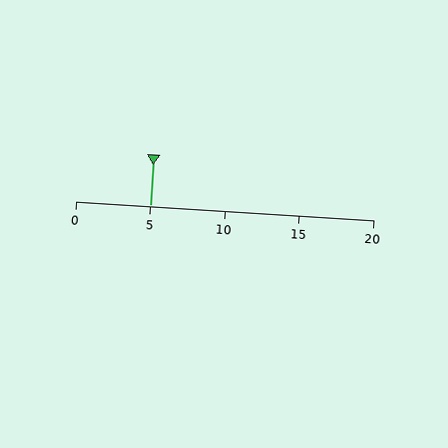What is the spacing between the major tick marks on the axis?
The major ticks are spaced 5 apart.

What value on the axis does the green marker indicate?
The marker indicates approximately 5.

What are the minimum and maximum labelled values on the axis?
The axis runs from 0 to 20.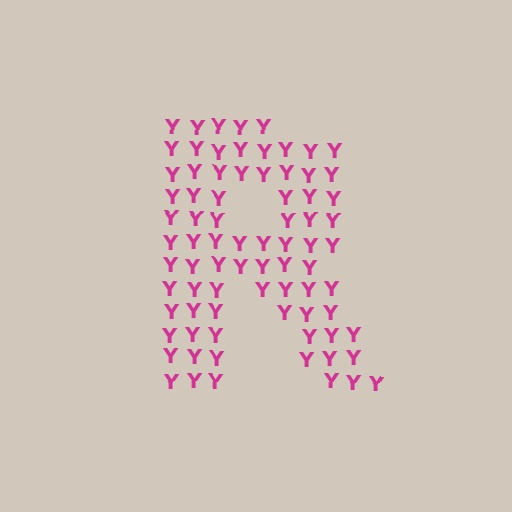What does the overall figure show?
The overall figure shows the letter R.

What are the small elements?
The small elements are letter Y's.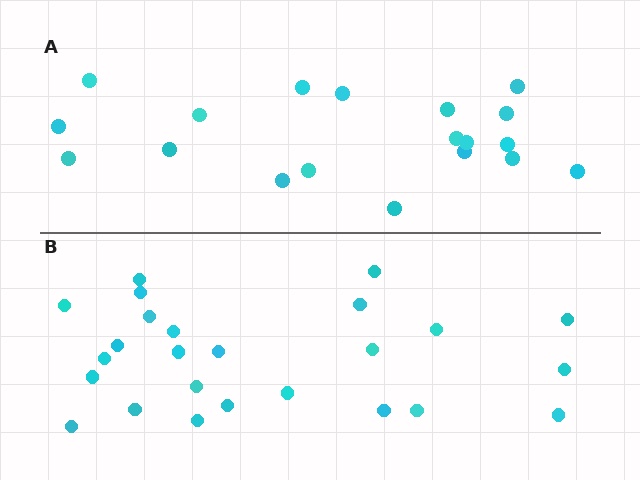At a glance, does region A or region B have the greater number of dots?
Region B (the bottom region) has more dots.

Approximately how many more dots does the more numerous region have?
Region B has about 6 more dots than region A.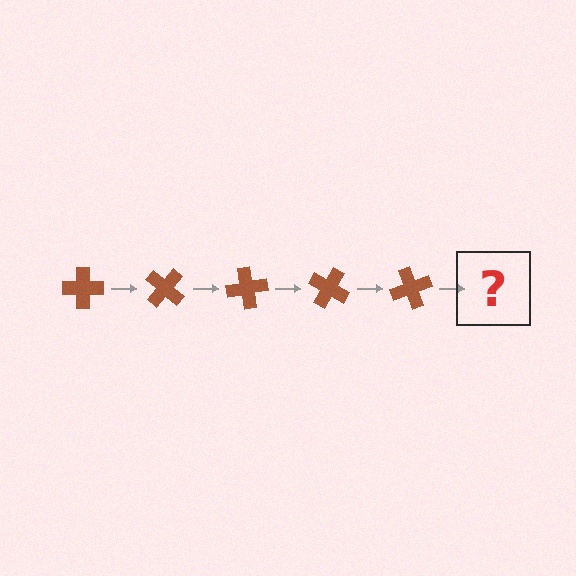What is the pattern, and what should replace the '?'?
The pattern is that the cross rotates 40 degrees each step. The '?' should be a brown cross rotated 200 degrees.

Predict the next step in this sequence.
The next step is a brown cross rotated 200 degrees.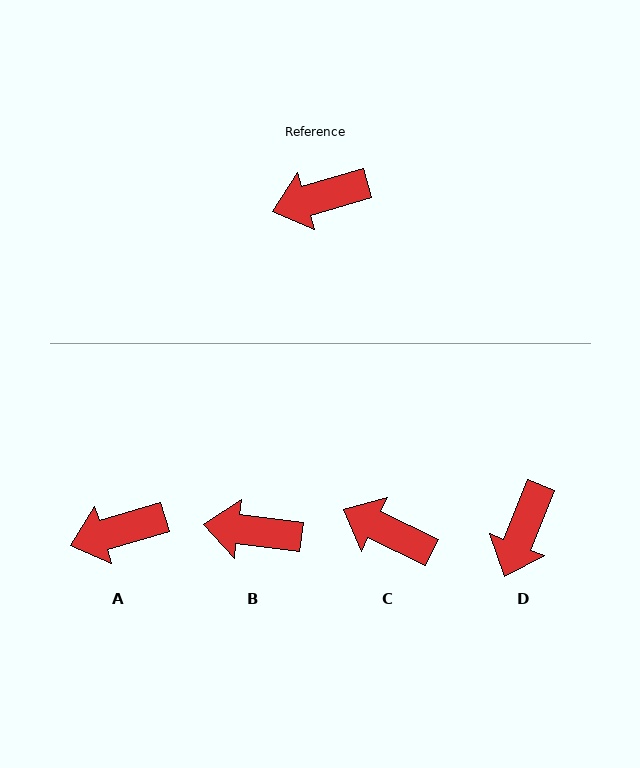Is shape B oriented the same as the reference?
No, it is off by about 24 degrees.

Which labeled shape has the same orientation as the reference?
A.